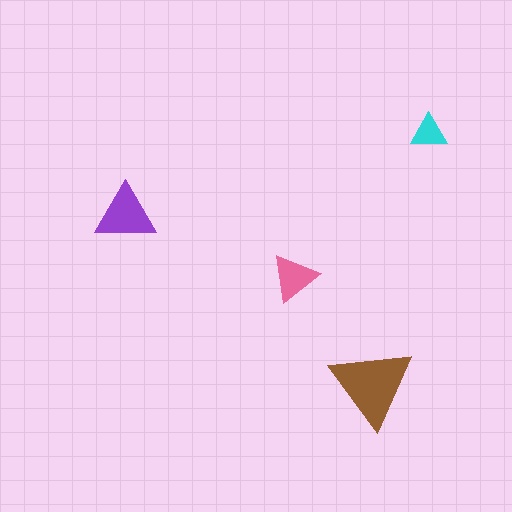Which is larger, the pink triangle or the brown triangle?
The brown one.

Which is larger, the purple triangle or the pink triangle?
The purple one.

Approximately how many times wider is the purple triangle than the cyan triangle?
About 1.5 times wider.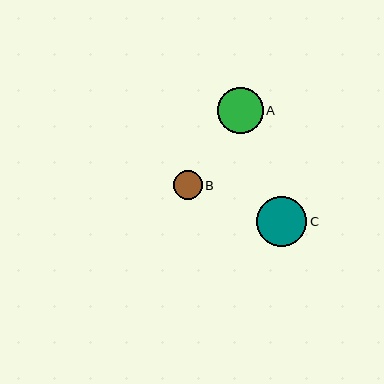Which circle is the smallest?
Circle B is the smallest with a size of approximately 29 pixels.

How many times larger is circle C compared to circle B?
Circle C is approximately 1.7 times the size of circle B.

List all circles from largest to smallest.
From largest to smallest: C, A, B.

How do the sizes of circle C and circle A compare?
Circle C and circle A are approximately the same size.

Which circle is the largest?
Circle C is the largest with a size of approximately 50 pixels.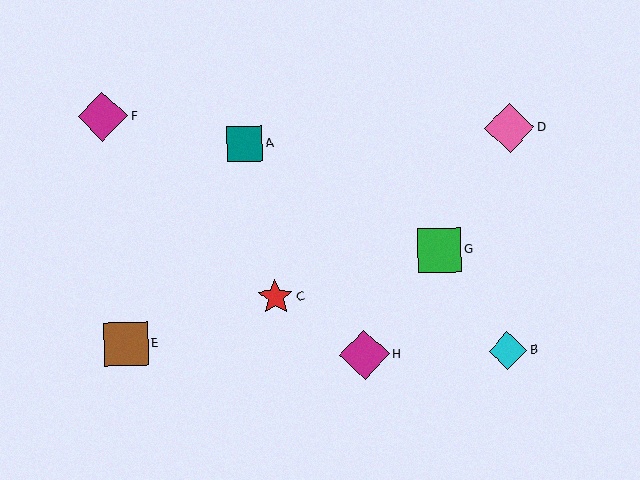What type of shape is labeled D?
Shape D is a pink diamond.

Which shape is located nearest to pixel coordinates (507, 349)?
The cyan diamond (labeled B) at (508, 351) is nearest to that location.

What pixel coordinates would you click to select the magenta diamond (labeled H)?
Click at (364, 355) to select the magenta diamond H.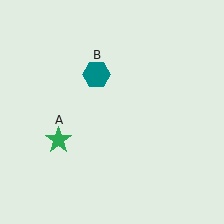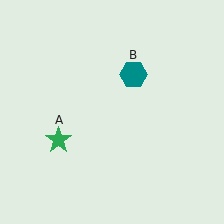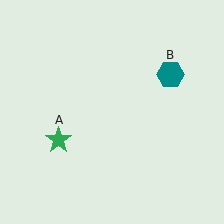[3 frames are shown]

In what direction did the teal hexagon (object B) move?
The teal hexagon (object B) moved right.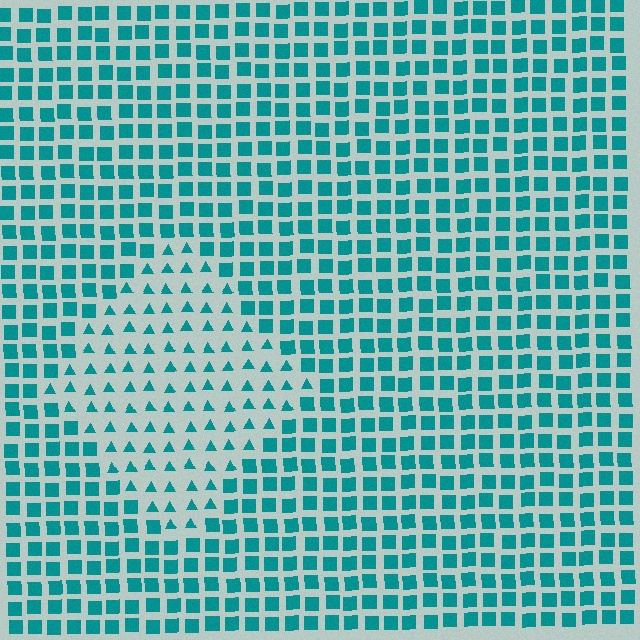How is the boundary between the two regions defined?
The boundary is defined by a change in element shape: triangles inside vs. squares outside. All elements share the same color and spacing.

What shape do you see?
I see a diamond.